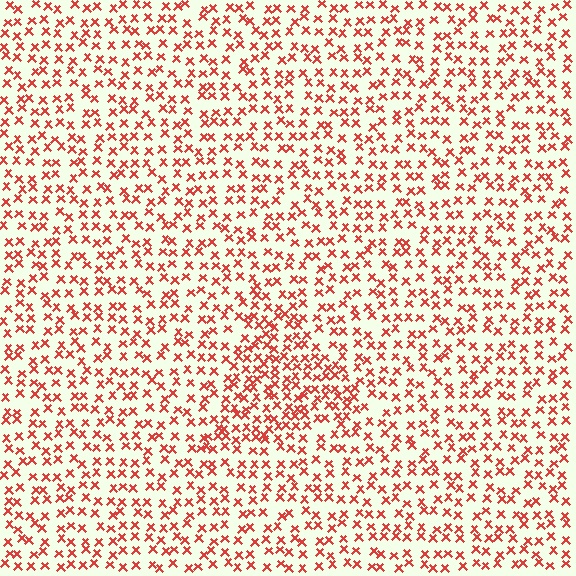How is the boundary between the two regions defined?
The boundary is defined by a change in element density (approximately 1.7x ratio). All elements are the same color, size, and shape.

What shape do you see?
I see a triangle.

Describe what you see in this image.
The image contains small red elements arranged at two different densities. A triangle-shaped region is visible where the elements are more densely packed than the surrounding area.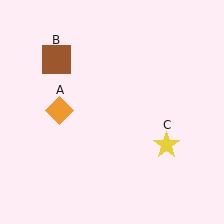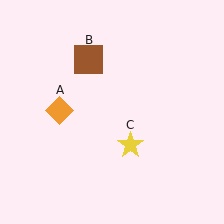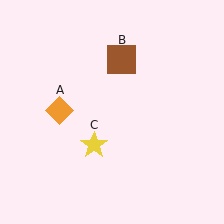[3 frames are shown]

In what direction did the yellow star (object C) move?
The yellow star (object C) moved left.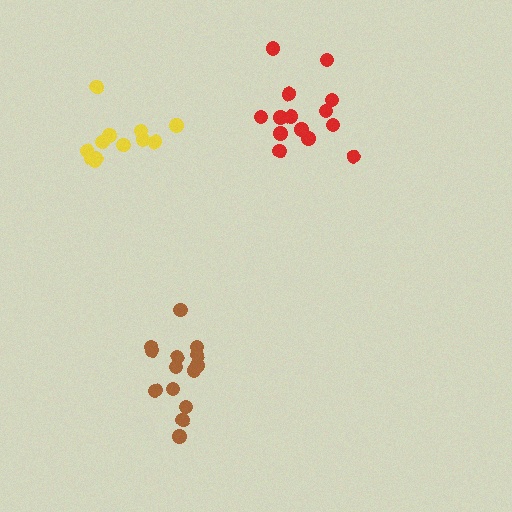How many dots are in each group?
Group 1: 12 dots, Group 2: 14 dots, Group 3: 14 dots (40 total).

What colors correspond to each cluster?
The clusters are colored: yellow, brown, red.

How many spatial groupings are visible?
There are 3 spatial groupings.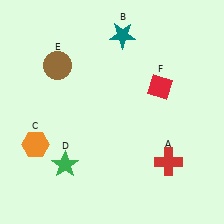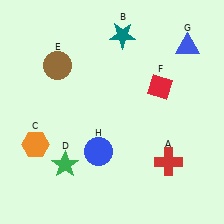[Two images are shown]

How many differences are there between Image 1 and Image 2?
There are 2 differences between the two images.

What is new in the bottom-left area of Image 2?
A blue circle (H) was added in the bottom-left area of Image 2.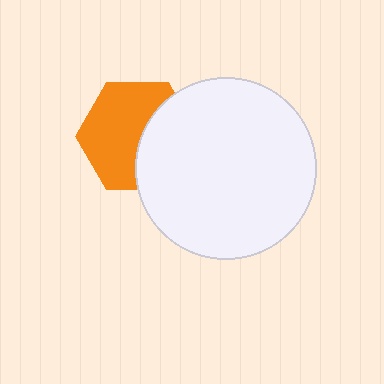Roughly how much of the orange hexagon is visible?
About half of it is visible (roughly 61%).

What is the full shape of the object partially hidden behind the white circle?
The partially hidden object is an orange hexagon.